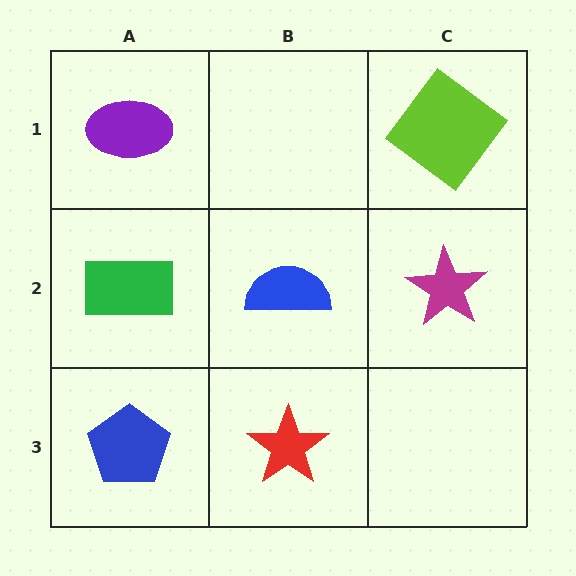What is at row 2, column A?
A green rectangle.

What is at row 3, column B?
A red star.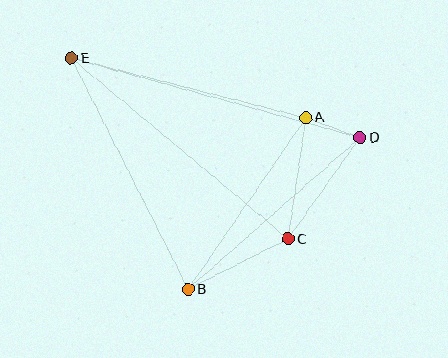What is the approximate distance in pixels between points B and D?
The distance between B and D is approximately 229 pixels.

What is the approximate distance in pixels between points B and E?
The distance between B and E is approximately 259 pixels.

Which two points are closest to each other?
Points A and D are closest to each other.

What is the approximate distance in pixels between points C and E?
The distance between C and E is approximately 282 pixels.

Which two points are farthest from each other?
Points D and E are farthest from each other.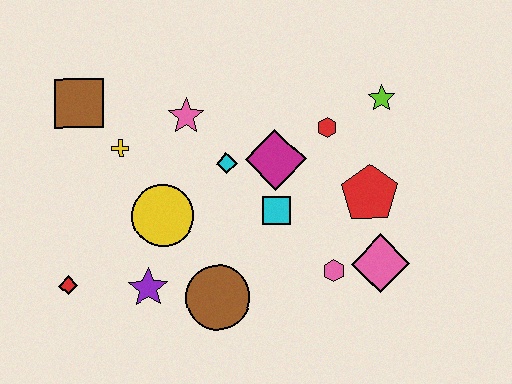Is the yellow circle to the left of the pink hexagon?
Yes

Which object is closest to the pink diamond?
The pink hexagon is closest to the pink diamond.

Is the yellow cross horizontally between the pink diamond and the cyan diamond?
No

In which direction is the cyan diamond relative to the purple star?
The cyan diamond is above the purple star.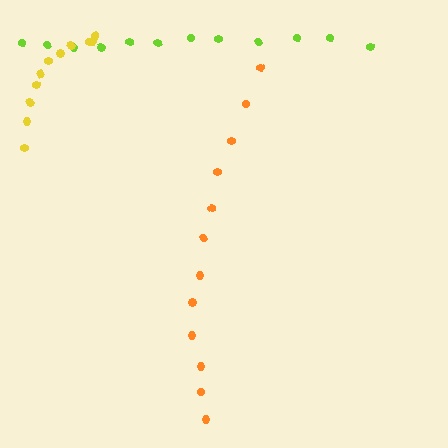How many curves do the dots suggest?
There are 3 distinct paths.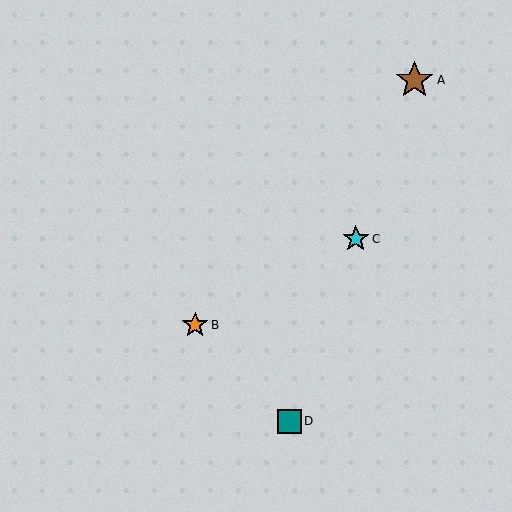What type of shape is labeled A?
Shape A is a brown star.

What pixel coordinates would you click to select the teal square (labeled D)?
Click at (289, 421) to select the teal square D.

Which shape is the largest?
The brown star (labeled A) is the largest.